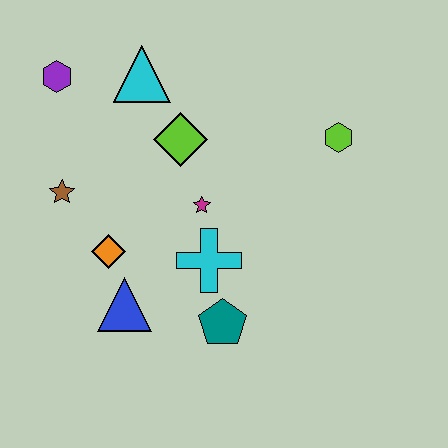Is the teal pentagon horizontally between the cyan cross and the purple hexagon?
No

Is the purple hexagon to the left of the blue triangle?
Yes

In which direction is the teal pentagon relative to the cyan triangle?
The teal pentagon is below the cyan triangle.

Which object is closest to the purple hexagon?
The cyan triangle is closest to the purple hexagon.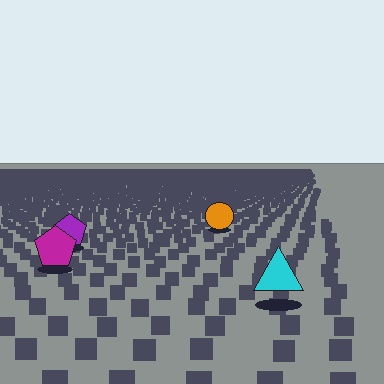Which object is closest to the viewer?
The cyan triangle is closest. The texture marks near it are larger and more spread out.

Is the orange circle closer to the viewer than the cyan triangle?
No. The cyan triangle is closer — you can tell from the texture gradient: the ground texture is coarser near it.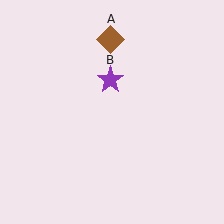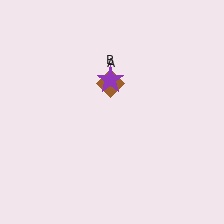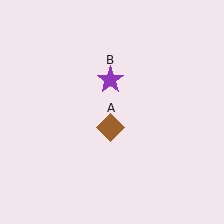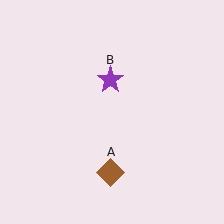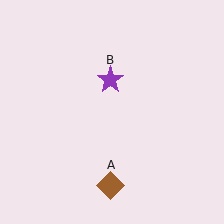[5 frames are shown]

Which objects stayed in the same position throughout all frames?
Purple star (object B) remained stationary.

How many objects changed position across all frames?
1 object changed position: brown diamond (object A).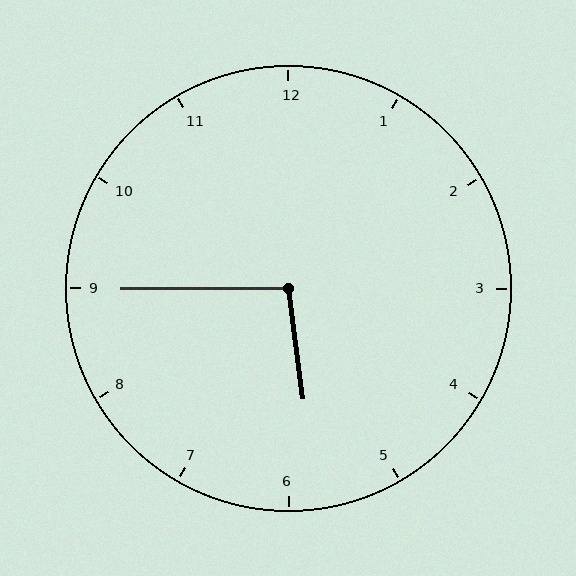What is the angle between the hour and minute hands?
Approximately 98 degrees.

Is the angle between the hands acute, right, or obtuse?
It is obtuse.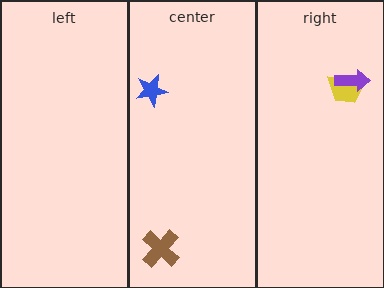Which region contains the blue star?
The center region.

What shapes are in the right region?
The yellow trapezoid, the purple arrow.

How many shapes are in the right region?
2.